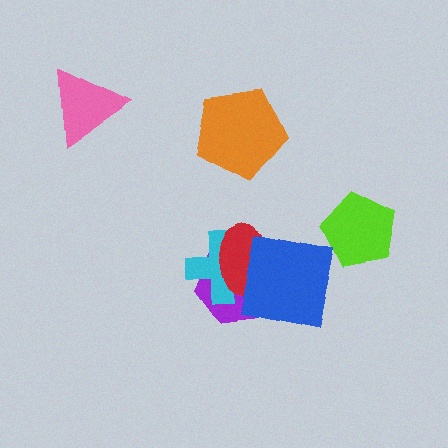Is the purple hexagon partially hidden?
Yes, it is partially covered by another shape.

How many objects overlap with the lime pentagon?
0 objects overlap with the lime pentagon.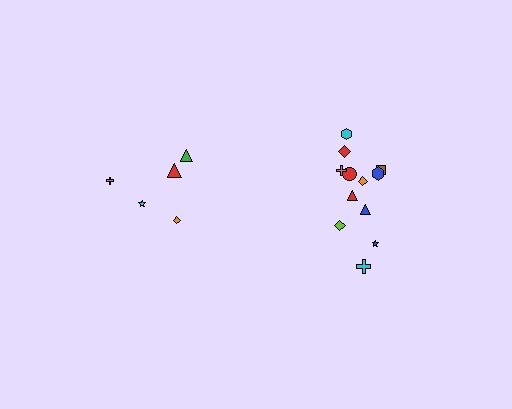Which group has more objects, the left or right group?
The right group.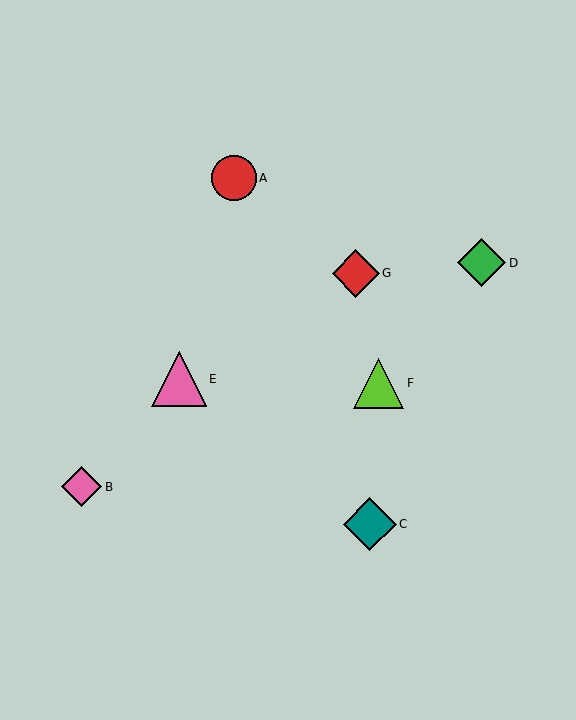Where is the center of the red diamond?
The center of the red diamond is at (356, 273).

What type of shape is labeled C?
Shape C is a teal diamond.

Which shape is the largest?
The pink triangle (labeled E) is the largest.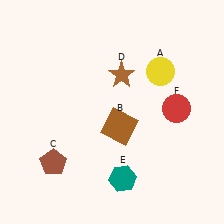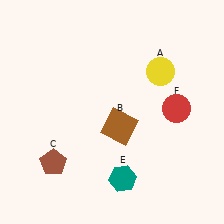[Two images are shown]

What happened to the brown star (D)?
The brown star (D) was removed in Image 2. It was in the top-right area of Image 1.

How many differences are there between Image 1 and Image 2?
There is 1 difference between the two images.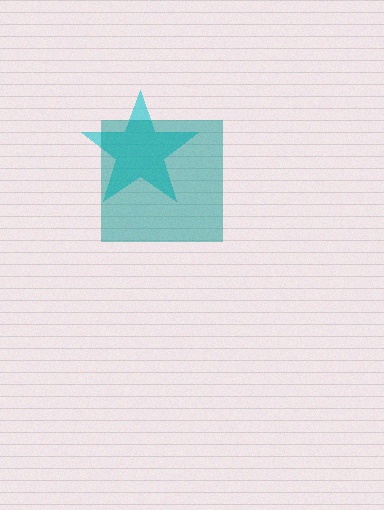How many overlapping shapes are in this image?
There are 2 overlapping shapes in the image.